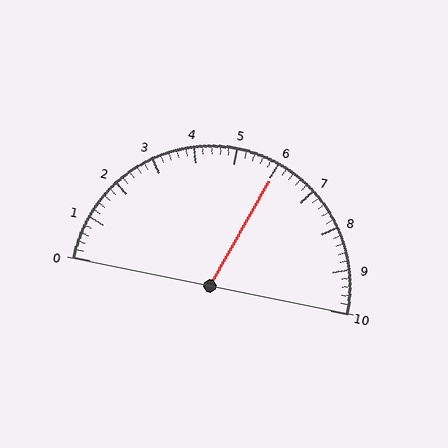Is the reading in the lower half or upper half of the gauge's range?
The reading is in the upper half of the range (0 to 10).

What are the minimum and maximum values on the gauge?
The gauge ranges from 0 to 10.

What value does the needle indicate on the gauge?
The needle indicates approximately 6.0.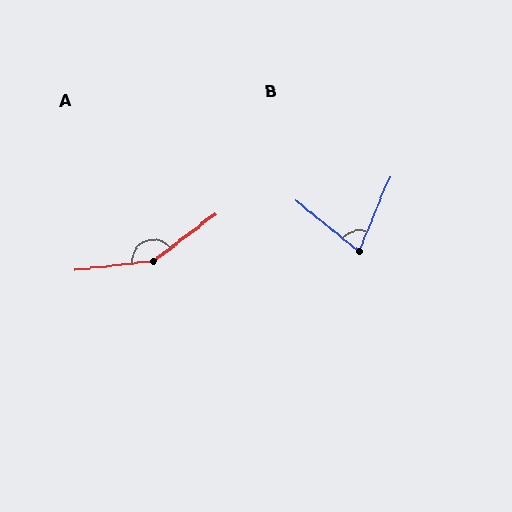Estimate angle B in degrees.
Approximately 74 degrees.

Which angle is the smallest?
B, at approximately 74 degrees.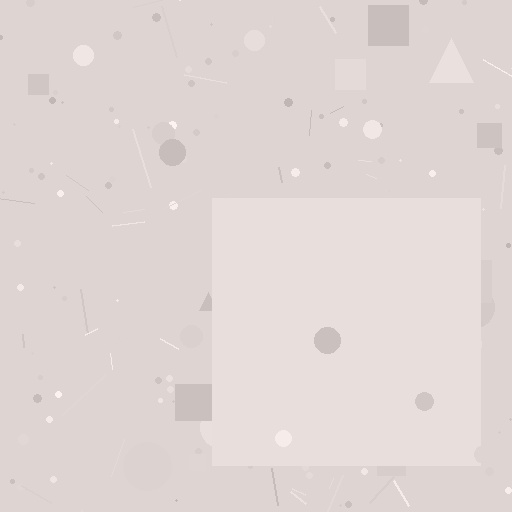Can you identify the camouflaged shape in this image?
The camouflaged shape is a square.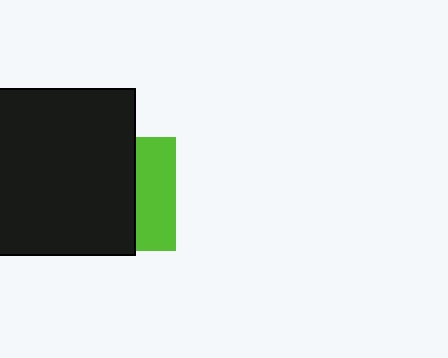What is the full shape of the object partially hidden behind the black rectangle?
The partially hidden object is a lime square.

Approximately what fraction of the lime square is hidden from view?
Roughly 65% of the lime square is hidden behind the black rectangle.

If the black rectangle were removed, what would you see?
You would see the complete lime square.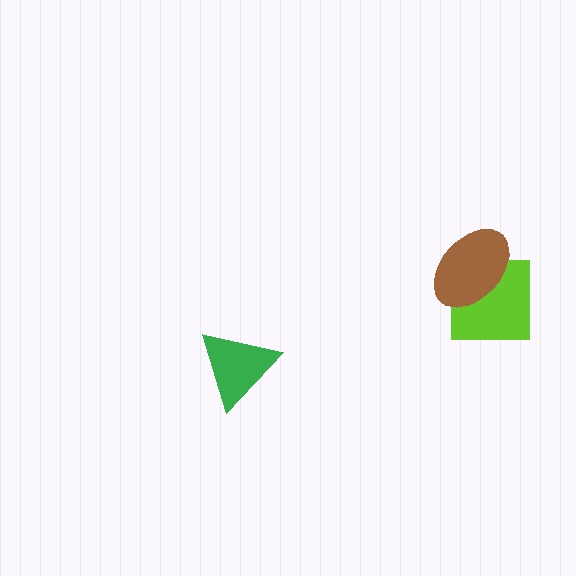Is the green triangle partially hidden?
No, no other shape covers it.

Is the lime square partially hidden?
Yes, it is partially covered by another shape.